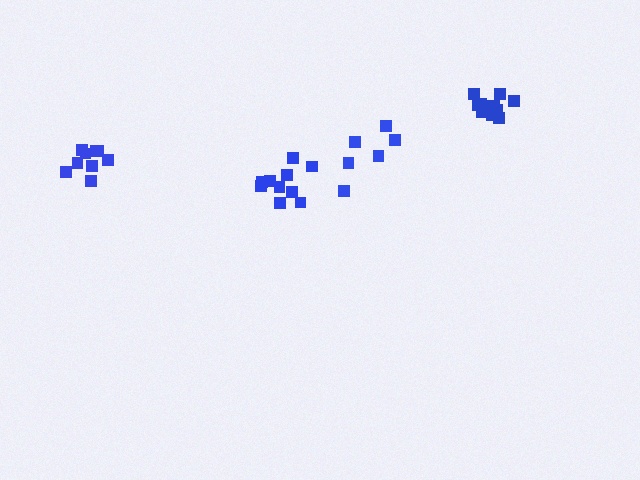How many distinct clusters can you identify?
There are 4 distinct clusters.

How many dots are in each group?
Group 1: 6 dots, Group 2: 9 dots, Group 3: 10 dots, Group 4: 12 dots (37 total).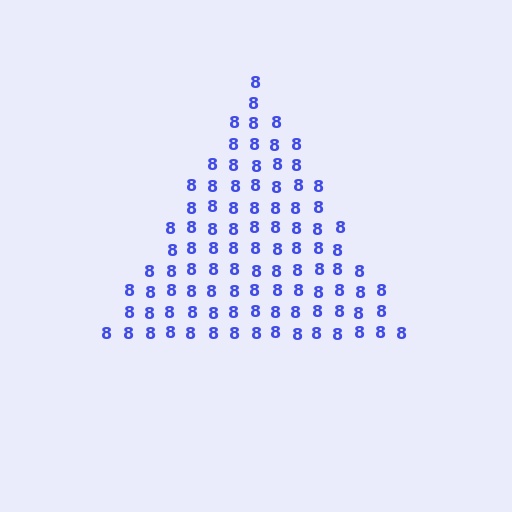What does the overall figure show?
The overall figure shows a triangle.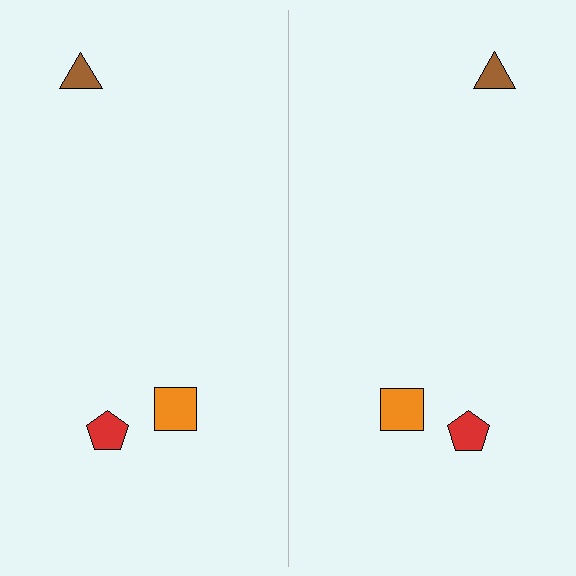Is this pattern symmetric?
Yes, this pattern has bilateral (reflection) symmetry.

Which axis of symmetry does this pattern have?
The pattern has a vertical axis of symmetry running through the center of the image.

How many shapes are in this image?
There are 6 shapes in this image.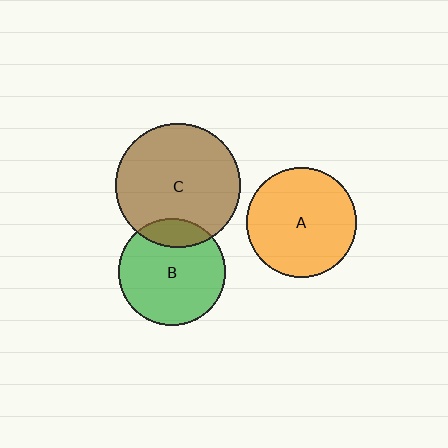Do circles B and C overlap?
Yes.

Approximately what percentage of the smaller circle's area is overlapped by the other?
Approximately 15%.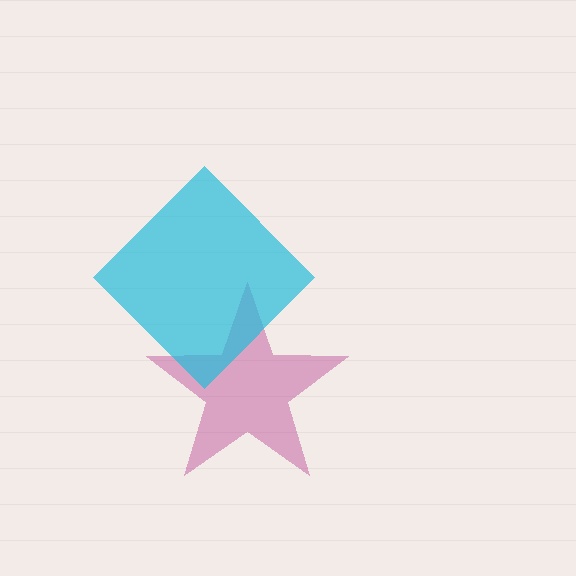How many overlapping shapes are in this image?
There are 2 overlapping shapes in the image.